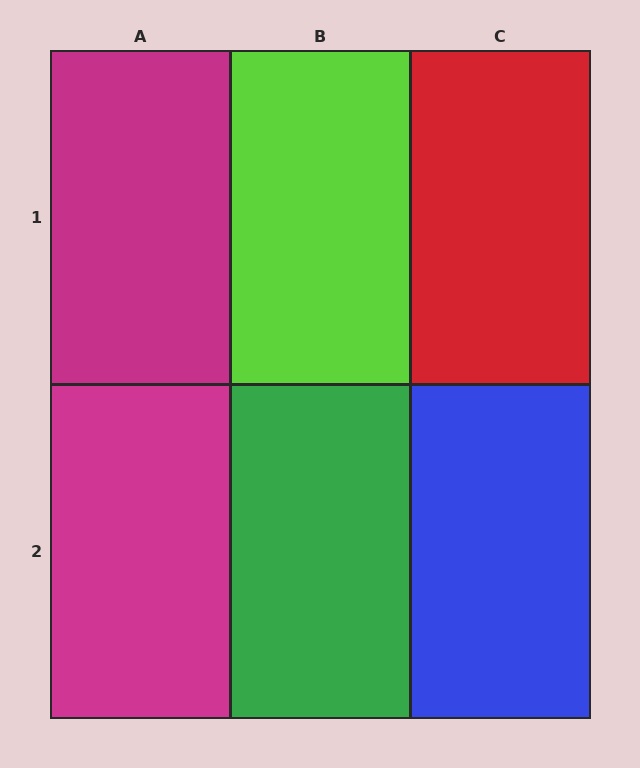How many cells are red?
1 cell is red.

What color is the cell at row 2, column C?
Blue.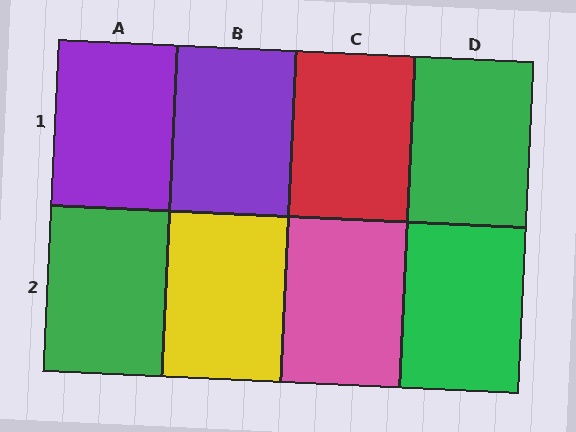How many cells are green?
3 cells are green.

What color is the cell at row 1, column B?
Purple.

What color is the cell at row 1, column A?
Purple.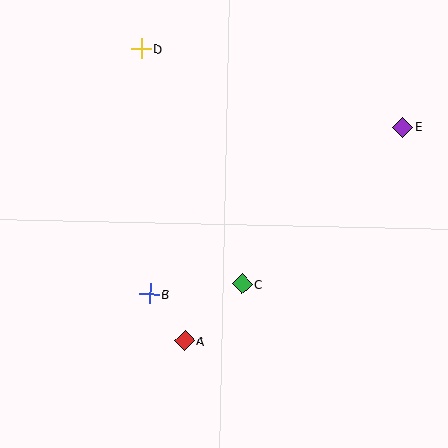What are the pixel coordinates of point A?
Point A is at (184, 341).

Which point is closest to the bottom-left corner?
Point A is closest to the bottom-left corner.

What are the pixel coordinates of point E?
Point E is at (403, 127).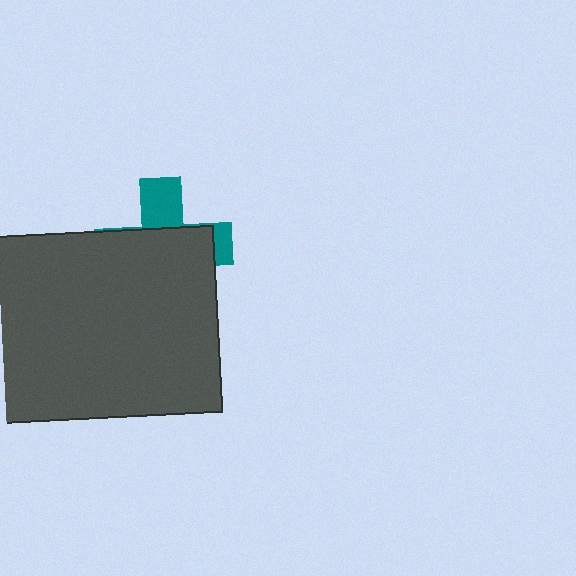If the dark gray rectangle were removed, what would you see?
You would see the complete teal cross.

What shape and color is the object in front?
The object in front is a dark gray rectangle.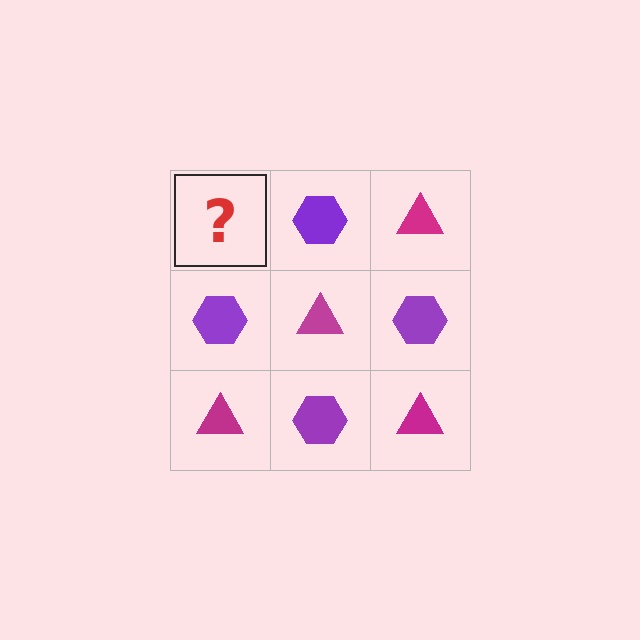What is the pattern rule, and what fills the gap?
The rule is that it alternates magenta triangle and purple hexagon in a checkerboard pattern. The gap should be filled with a magenta triangle.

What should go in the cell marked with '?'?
The missing cell should contain a magenta triangle.